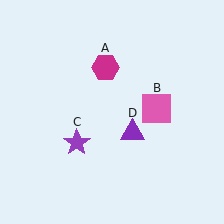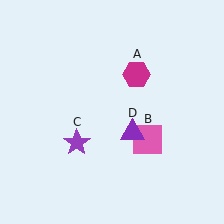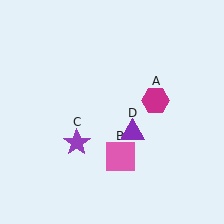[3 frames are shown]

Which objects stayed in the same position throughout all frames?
Purple star (object C) and purple triangle (object D) remained stationary.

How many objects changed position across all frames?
2 objects changed position: magenta hexagon (object A), pink square (object B).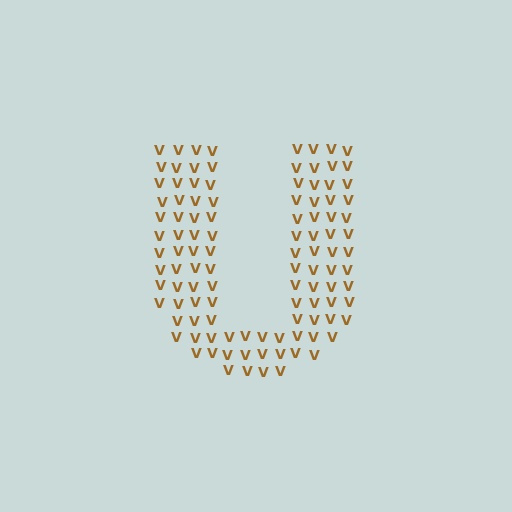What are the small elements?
The small elements are letter V's.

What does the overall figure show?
The overall figure shows the letter U.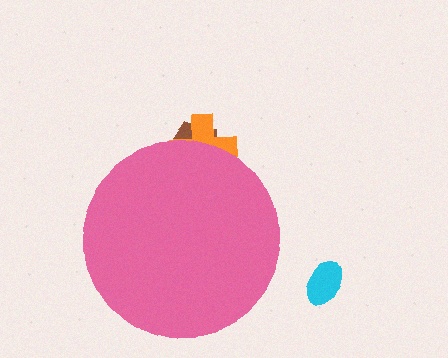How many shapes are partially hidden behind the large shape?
2 shapes are partially hidden.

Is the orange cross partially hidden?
Yes, the orange cross is partially hidden behind the pink circle.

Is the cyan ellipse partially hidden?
No, the cyan ellipse is fully visible.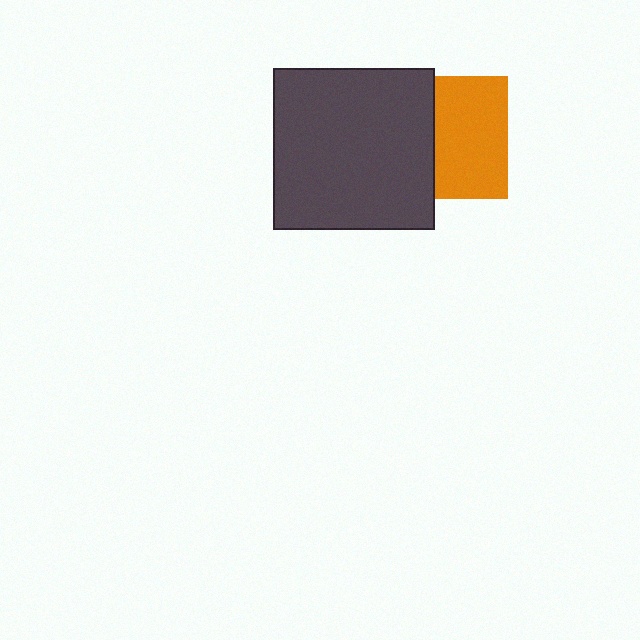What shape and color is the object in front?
The object in front is a dark gray square.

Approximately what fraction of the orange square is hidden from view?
Roughly 41% of the orange square is hidden behind the dark gray square.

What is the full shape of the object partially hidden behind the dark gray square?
The partially hidden object is an orange square.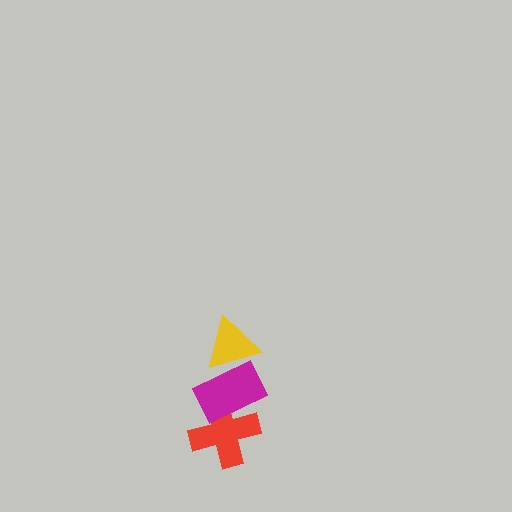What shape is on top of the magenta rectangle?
The yellow triangle is on top of the magenta rectangle.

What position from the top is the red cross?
The red cross is 3rd from the top.